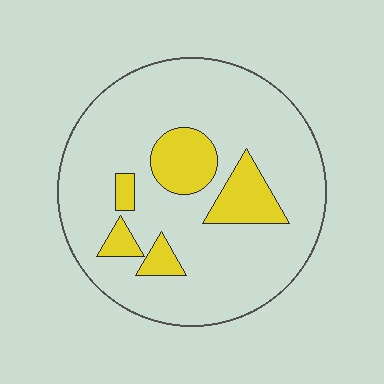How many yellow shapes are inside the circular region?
5.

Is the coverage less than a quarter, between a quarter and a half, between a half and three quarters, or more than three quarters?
Less than a quarter.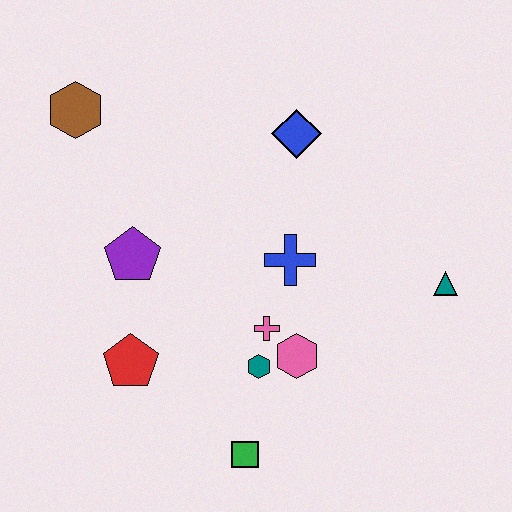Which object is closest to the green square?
The teal hexagon is closest to the green square.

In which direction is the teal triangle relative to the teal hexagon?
The teal triangle is to the right of the teal hexagon.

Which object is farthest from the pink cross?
The brown hexagon is farthest from the pink cross.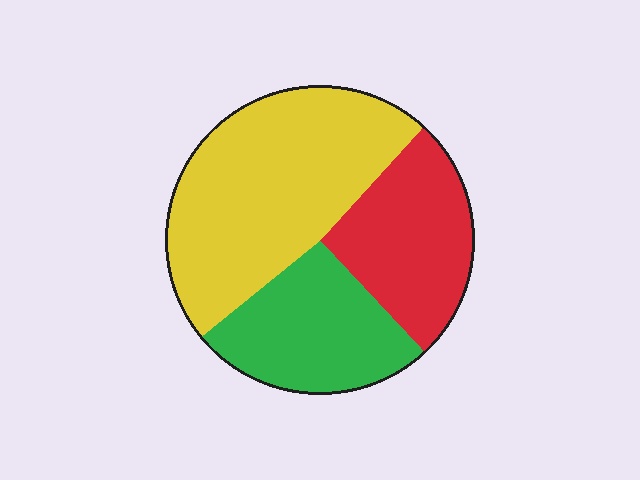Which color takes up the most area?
Yellow, at roughly 50%.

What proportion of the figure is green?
Green covers 26% of the figure.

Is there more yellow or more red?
Yellow.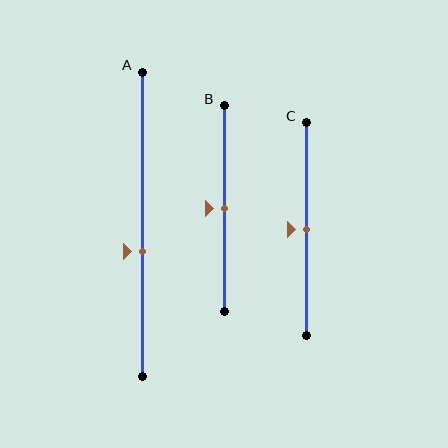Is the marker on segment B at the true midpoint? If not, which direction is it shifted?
Yes, the marker on segment B is at the true midpoint.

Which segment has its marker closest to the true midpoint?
Segment B has its marker closest to the true midpoint.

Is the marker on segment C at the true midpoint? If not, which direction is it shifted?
Yes, the marker on segment C is at the true midpoint.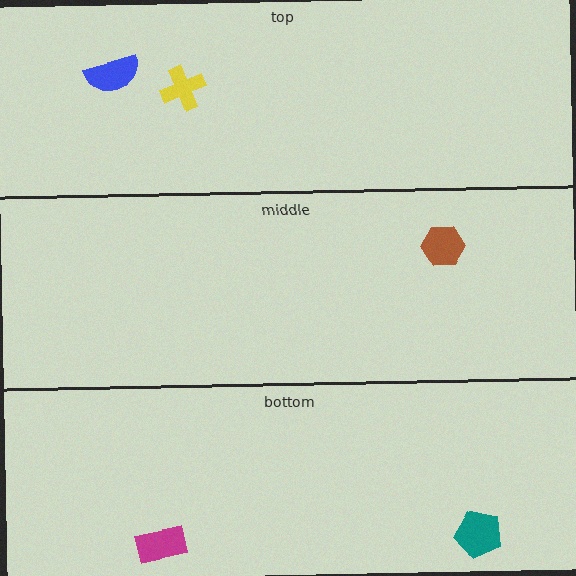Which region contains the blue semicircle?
The top region.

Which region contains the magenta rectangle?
The bottom region.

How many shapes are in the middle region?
1.